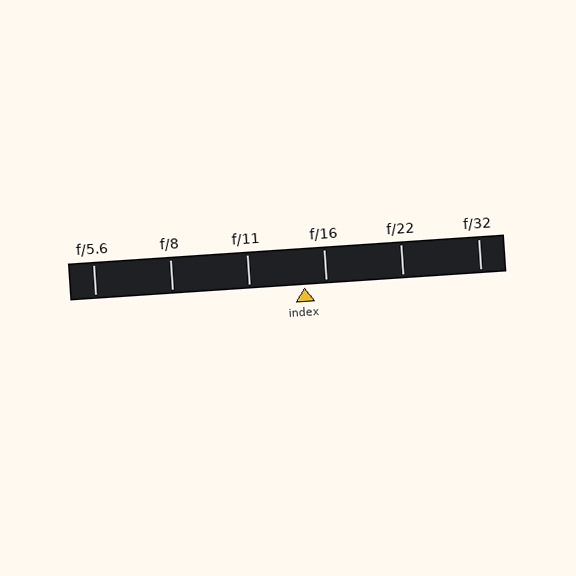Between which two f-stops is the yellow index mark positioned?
The index mark is between f/11 and f/16.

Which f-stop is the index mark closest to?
The index mark is closest to f/16.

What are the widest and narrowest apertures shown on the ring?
The widest aperture shown is f/5.6 and the narrowest is f/32.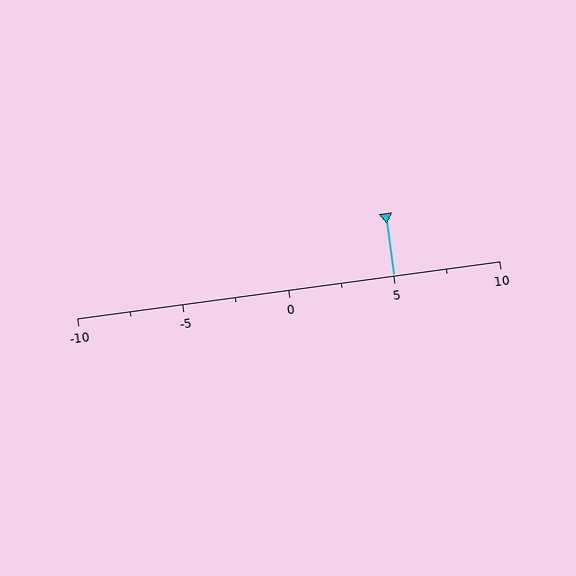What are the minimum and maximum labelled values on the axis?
The axis runs from -10 to 10.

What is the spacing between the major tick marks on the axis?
The major ticks are spaced 5 apart.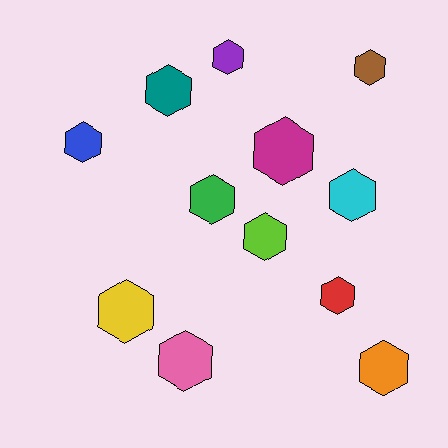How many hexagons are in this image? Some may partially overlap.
There are 12 hexagons.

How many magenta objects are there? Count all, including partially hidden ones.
There is 1 magenta object.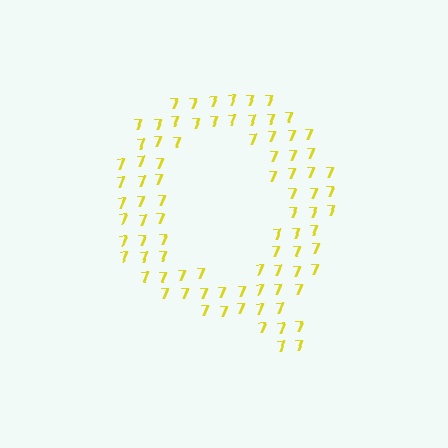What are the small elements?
The small elements are digit 7's.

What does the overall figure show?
The overall figure shows the letter Q.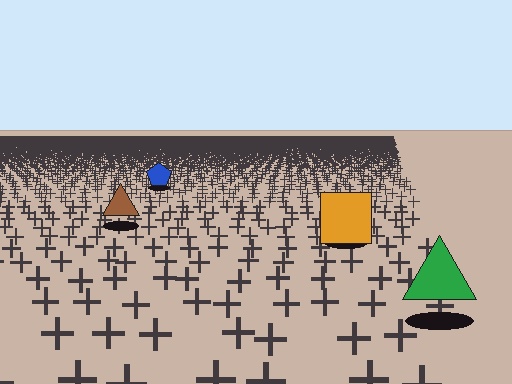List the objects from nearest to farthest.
From nearest to farthest: the green triangle, the orange square, the brown triangle, the blue pentagon.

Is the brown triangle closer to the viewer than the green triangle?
No. The green triangle is closer — you can tell from the texture gradient: the ground texture is coarser near it.